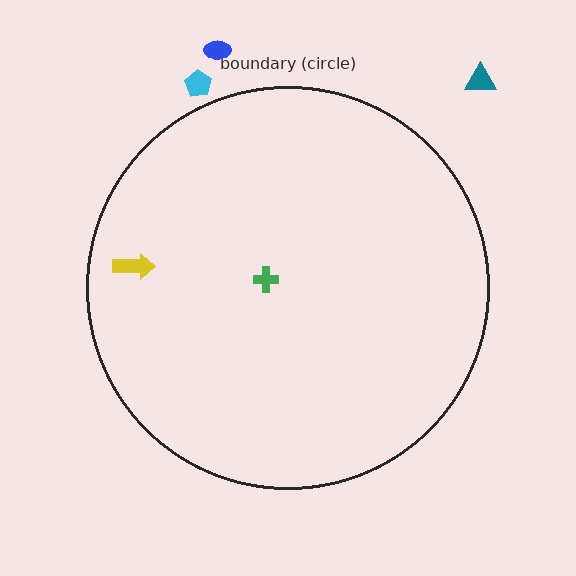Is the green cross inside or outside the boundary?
Inside.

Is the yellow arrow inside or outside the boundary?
Inside.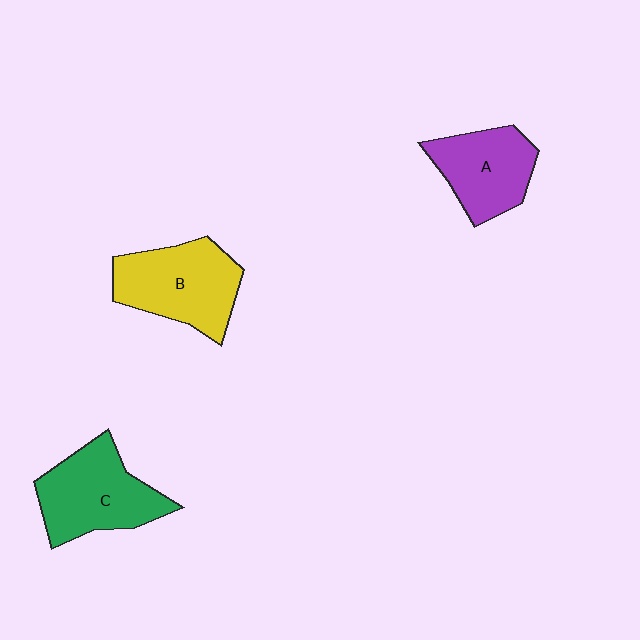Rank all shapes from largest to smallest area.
From largest to smallest: B (yellow), C (green), A (purple).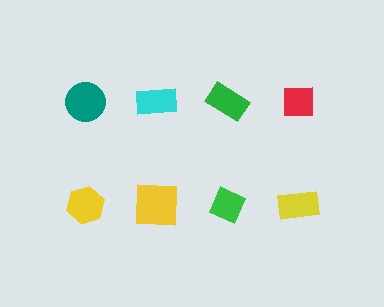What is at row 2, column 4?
A yellow rectangle.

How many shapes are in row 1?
4 shapes.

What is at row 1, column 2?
A cyan rectangle.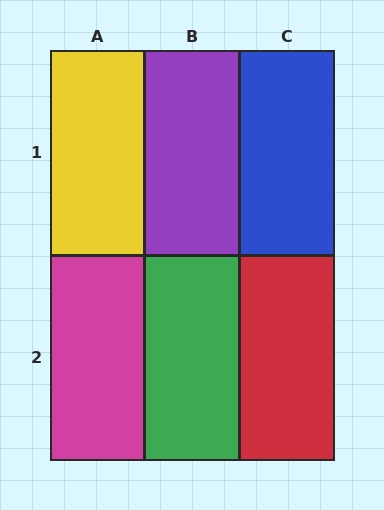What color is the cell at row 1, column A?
Yellow.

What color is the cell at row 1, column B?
Purple.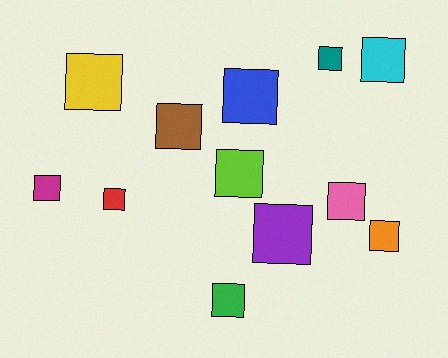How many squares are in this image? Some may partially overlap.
There are 12 squares.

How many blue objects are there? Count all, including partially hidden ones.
There is 1 blue object.